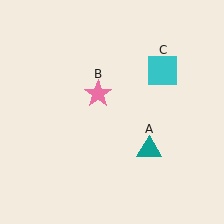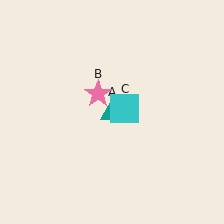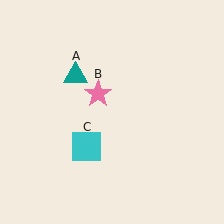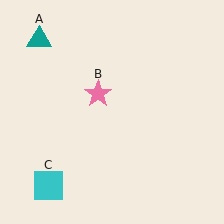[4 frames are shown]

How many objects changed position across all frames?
2 objects changed position: teal triangle (object A), cyan square (object C).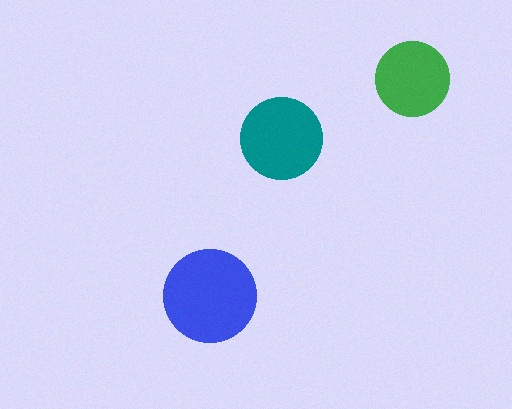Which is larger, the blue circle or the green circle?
The blue one.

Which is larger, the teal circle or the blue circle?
The blue one.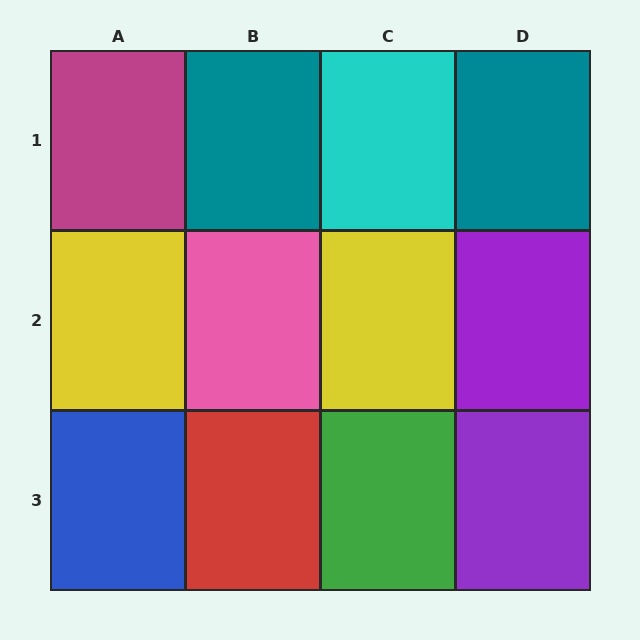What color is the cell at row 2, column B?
Pink.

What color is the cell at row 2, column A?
Yellow.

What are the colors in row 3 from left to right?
Blue, red, green, purple.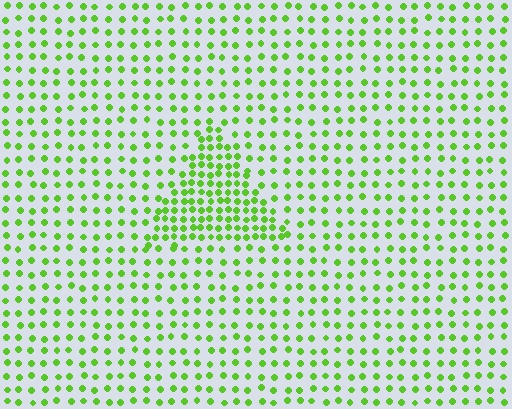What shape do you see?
I see a triangle.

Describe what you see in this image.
The image contains small lime elements arranged at two different densities. A triangle-shaped region is visible where the elements are more densely packed than the surrounding area.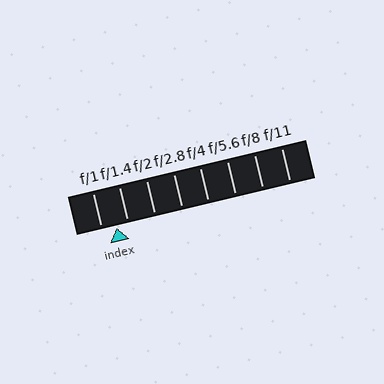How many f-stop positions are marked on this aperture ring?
There are 8 f-stop positions marked.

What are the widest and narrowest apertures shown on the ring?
The widest aperture shown is f/1 and the narrowest is f/11.